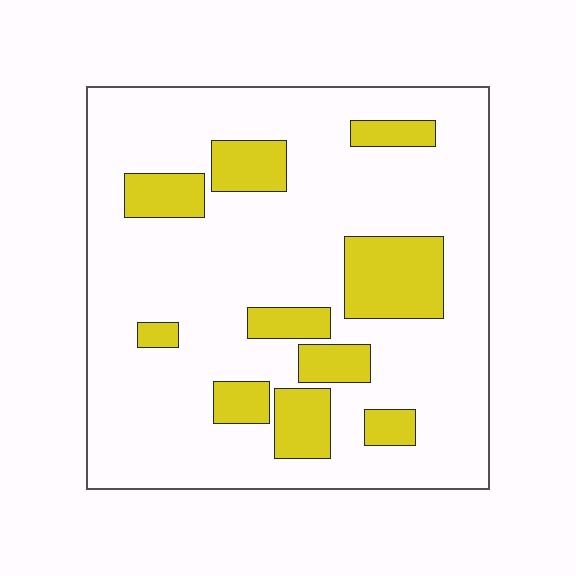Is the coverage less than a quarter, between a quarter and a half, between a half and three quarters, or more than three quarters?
Less than a quarter.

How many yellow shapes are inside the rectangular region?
10.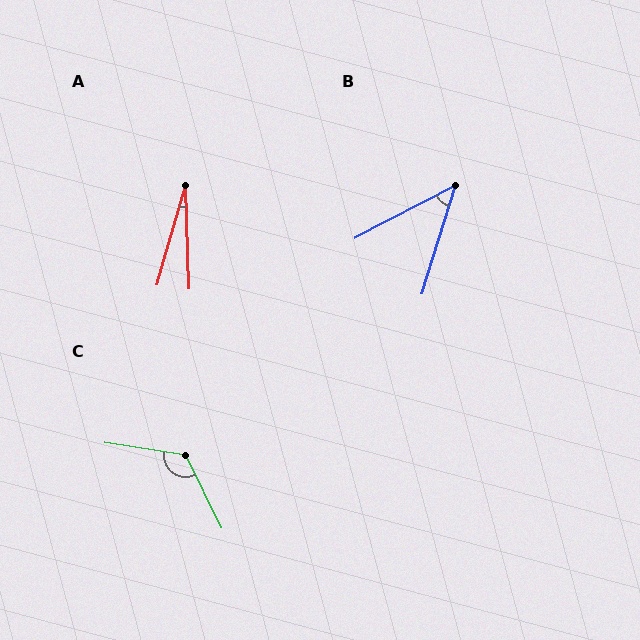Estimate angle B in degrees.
Approximately 45 degrees.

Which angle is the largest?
C, at approximately 125 degrees.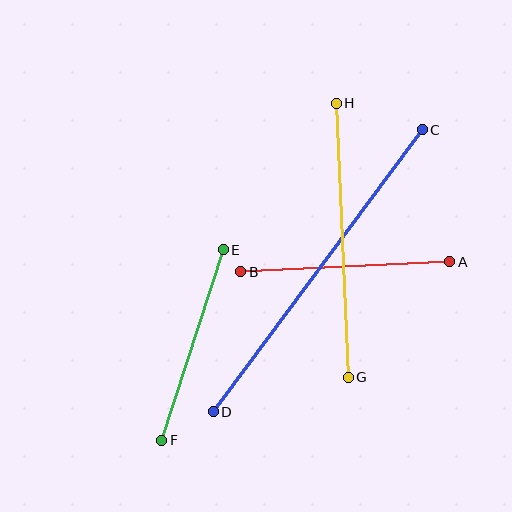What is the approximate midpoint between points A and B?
The midpoint is at approximately (345, 267) pixels.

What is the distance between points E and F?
The distance is approximately 200 pixels.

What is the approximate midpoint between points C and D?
The midpoint is at approximately (318, 271) pixels.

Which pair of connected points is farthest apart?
Points C and D are farthest apart.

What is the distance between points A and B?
The distance is approximately 209 pixels.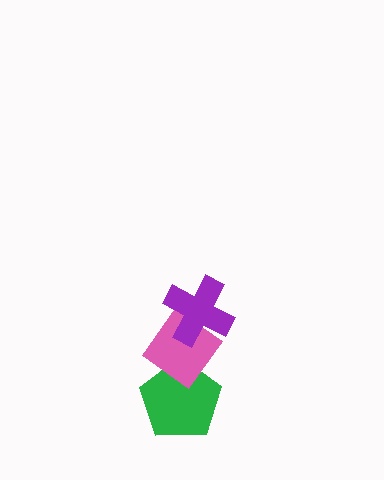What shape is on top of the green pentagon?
The pink diamond is on top of the green pentagon.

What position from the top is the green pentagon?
The green pentagon is 3rd from the top.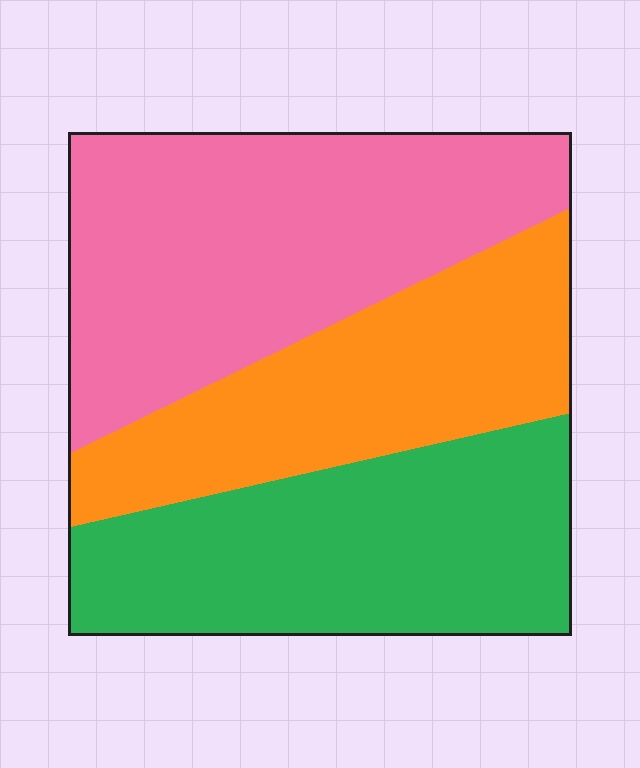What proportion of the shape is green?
Green takes up between a quarter and a half of the shape.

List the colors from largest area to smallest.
From largest to smallest: pink, green, orange.